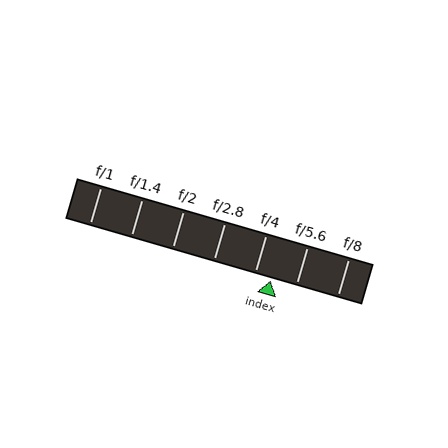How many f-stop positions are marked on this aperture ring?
There are 7 f-stop positions marked.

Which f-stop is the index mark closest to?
The index mark is closest to f/4.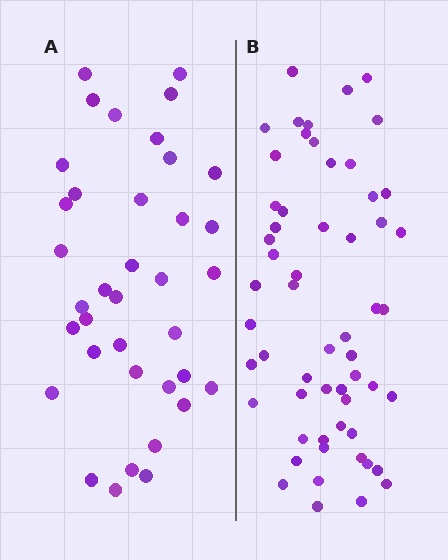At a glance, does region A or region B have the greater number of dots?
Region B (the right region) has more dots.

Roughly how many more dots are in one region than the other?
Region B has approximately 20 more dots than region A.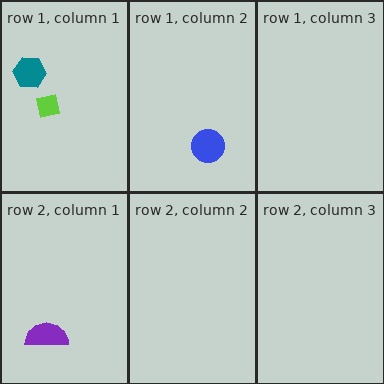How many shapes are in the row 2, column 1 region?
1.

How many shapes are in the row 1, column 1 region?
2.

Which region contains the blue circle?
The row 1, column 2 region.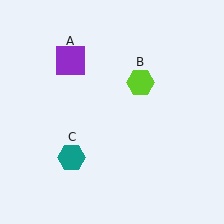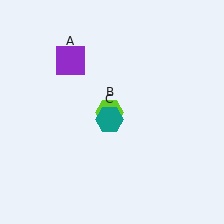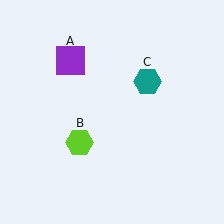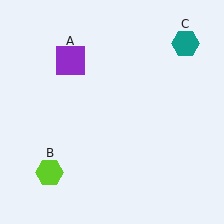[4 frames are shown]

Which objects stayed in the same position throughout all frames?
Purple square (object A) remained stationary.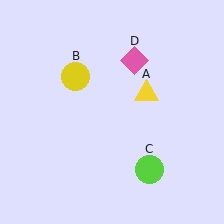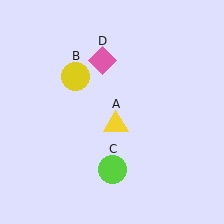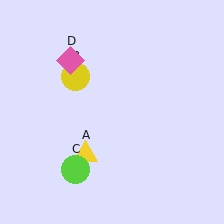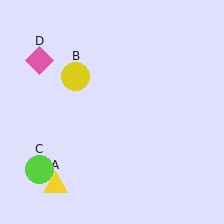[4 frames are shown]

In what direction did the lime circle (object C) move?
The lime circle (object C) moved left.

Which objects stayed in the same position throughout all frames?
Yellow circle (object B) remained stationary.